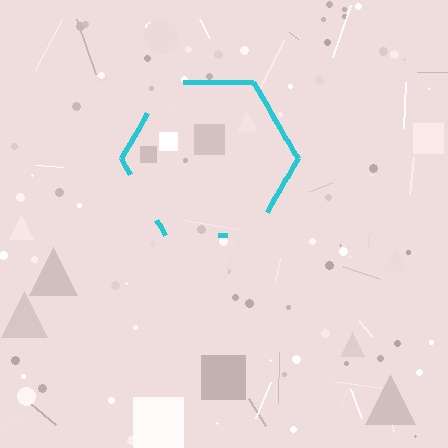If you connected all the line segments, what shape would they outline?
They would outline a hexagon.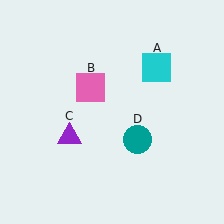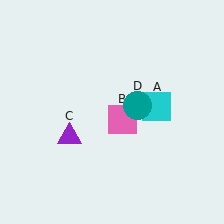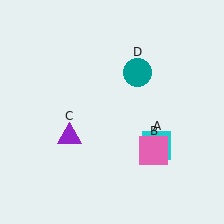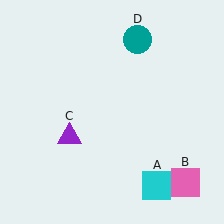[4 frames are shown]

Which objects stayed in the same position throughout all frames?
Purple triangle (object C) remained stationary.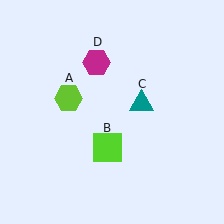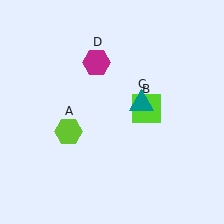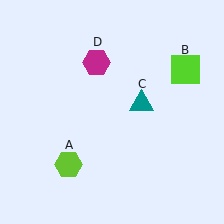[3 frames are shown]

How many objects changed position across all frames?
2 objects changed position: lime hexagon (object A), lime square (object B).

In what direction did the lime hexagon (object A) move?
The lime hexagon (object A) moved down.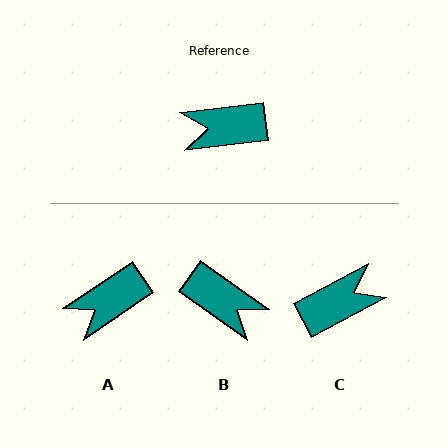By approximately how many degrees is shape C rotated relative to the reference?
Approximately 159 degrees clockwise.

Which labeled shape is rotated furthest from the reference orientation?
C, about 159 degrees away.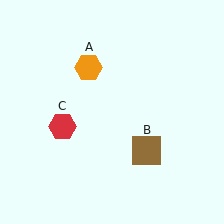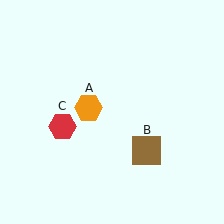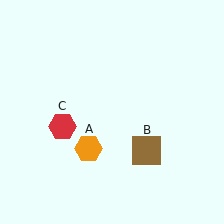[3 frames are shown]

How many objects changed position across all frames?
1 object changed position: orange hexagon (object A).